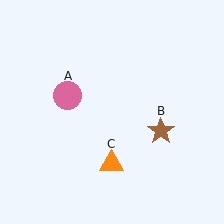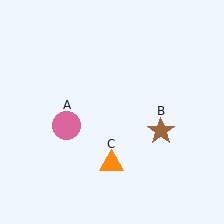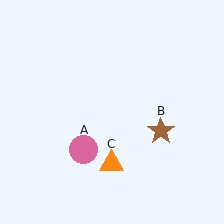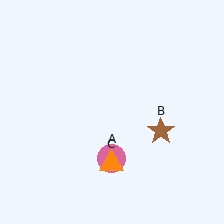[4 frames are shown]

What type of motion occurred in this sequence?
The pink circle (object A) rotated counterclockwise around the center of the scene.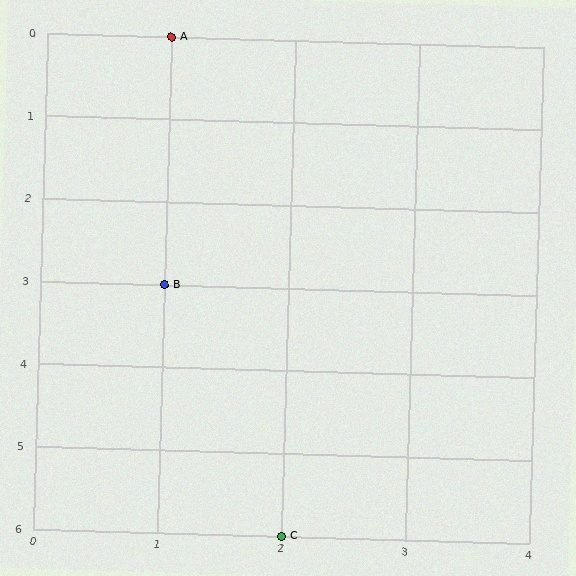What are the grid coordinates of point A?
Point A is at grid coordinates (1, 0).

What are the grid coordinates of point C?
Point C is at grid coordinates (2, 6).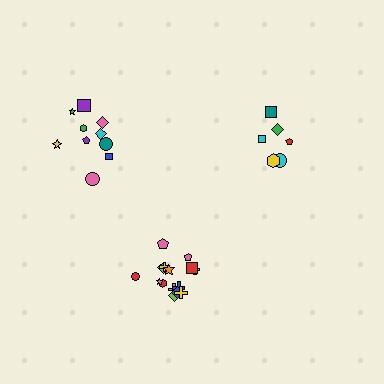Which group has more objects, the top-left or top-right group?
The top-left group.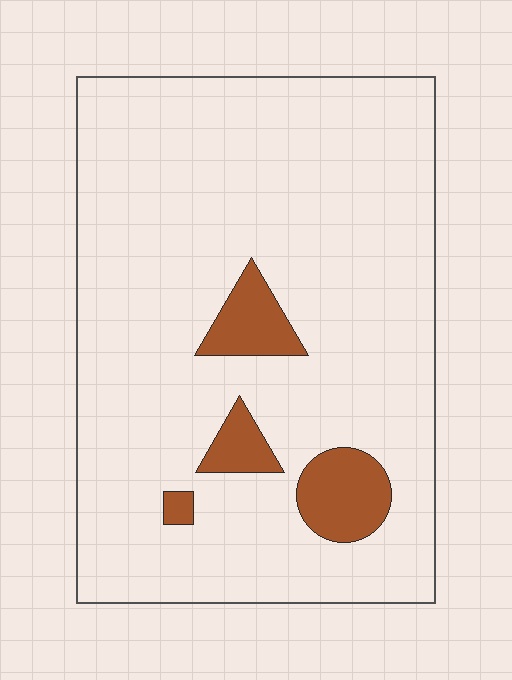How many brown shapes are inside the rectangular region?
4.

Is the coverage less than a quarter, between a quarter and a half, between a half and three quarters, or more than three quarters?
Less than a quarter.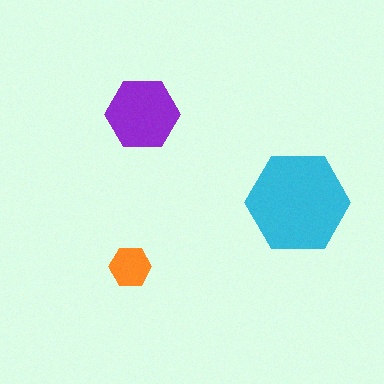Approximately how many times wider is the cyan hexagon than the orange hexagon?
About 2.5 times wider.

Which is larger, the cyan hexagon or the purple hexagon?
The cyan one.